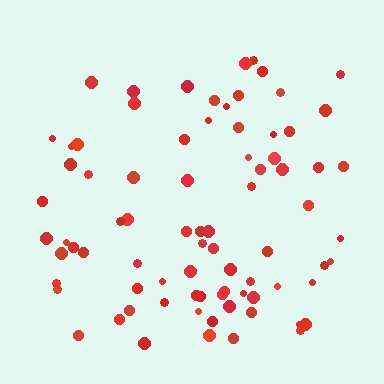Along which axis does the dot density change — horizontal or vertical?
Vertical.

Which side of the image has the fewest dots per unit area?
The top.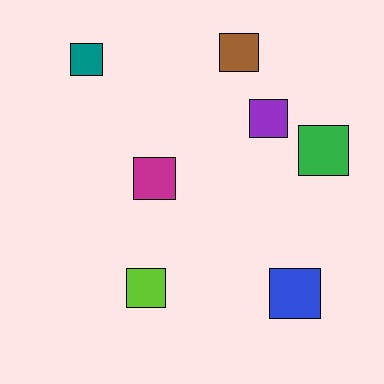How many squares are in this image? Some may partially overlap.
There are 7 squares.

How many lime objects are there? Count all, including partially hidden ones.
There is 1 lime object.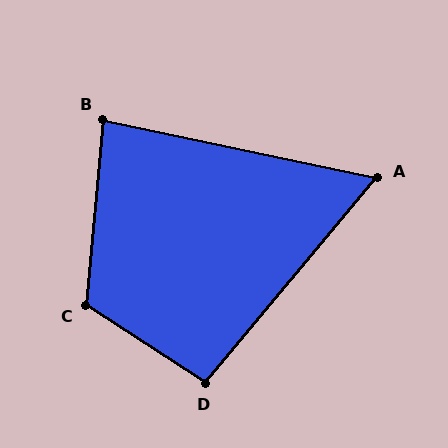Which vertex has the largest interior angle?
C, at approximately 118 degrees.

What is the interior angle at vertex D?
Approximately 97 degrees (obtuse).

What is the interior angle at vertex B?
Approximately 83 degrees (acute).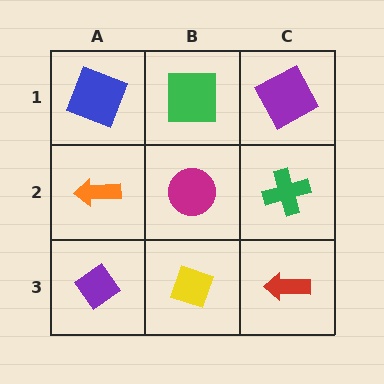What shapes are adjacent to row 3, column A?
An orange arrow (row 2, column A), a yellow diamond (row 3, column B).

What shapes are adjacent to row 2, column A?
A blue square (row 1, column A), a purple diamond (row 3, column A), a magenta circle (row 2, column B).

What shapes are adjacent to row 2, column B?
A green square (row 1, column B), a yellow diamond (row 3, column B), an orange arrow (row 2, column A), a green cross (row 2, column C).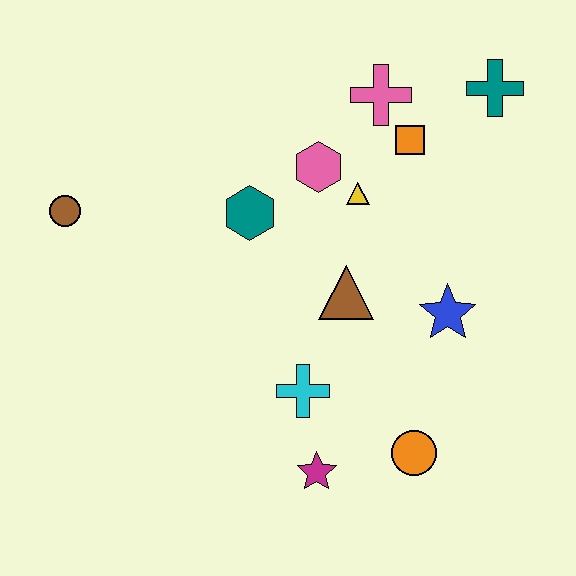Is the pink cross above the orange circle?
Yes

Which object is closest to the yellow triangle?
The pink hexagon is closest to the yellow triangle.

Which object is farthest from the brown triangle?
The brown circle is farthest from the brown triangle.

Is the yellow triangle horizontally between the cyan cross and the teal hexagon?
No